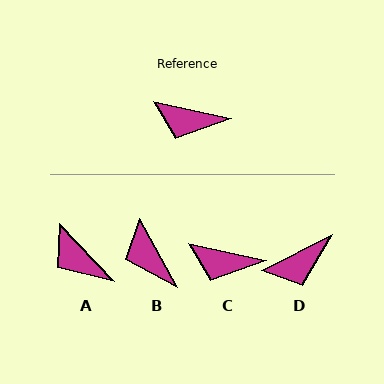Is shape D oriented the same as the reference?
No, it is off by about 39 degrees.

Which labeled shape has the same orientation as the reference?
C.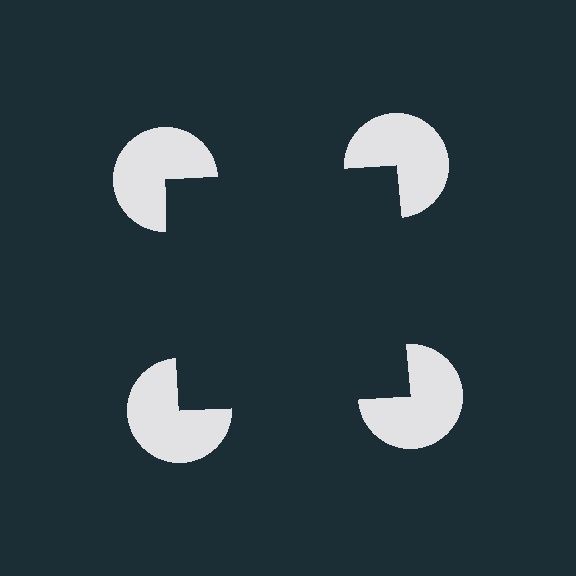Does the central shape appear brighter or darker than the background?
It typically appears slightly darker than the background, even though no actual brightness change is drawn.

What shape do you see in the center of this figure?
An illusory square — its edges are inferred from the aligned wedge cuts in the pac-man discs, not physically drawn.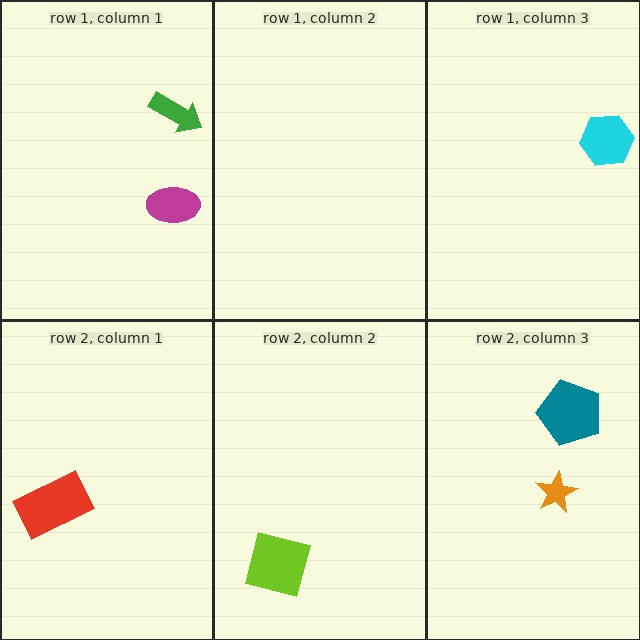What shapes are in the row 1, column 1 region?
The green arrow, the magenta ellipse.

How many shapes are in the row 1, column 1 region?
2.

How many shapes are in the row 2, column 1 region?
1.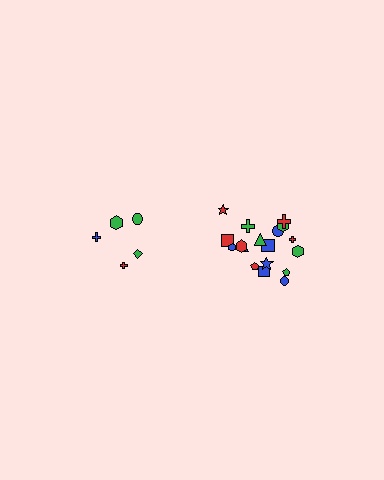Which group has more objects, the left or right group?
The right group.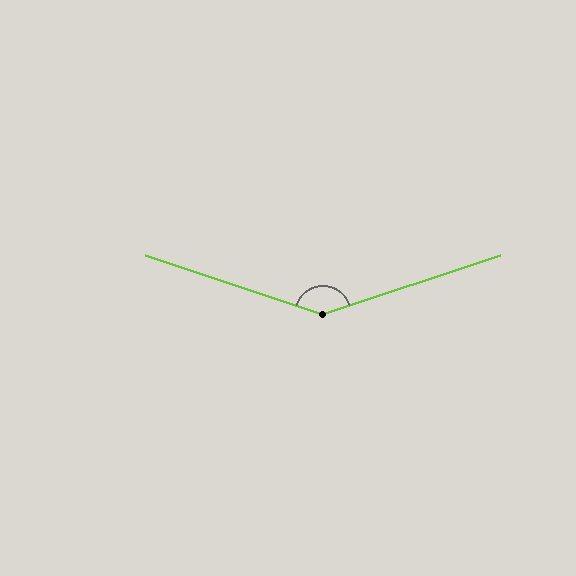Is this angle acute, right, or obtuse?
It is obtuse.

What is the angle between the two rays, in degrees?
Approximately 143 degrees.